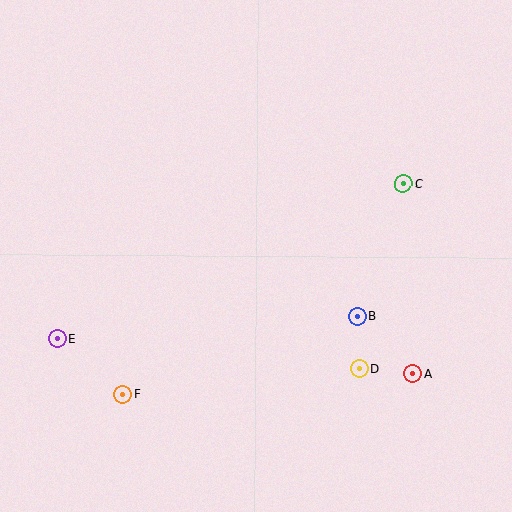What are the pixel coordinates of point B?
Point B is at (357, 316).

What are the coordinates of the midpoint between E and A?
The midpoint between E and A is at (235, 356).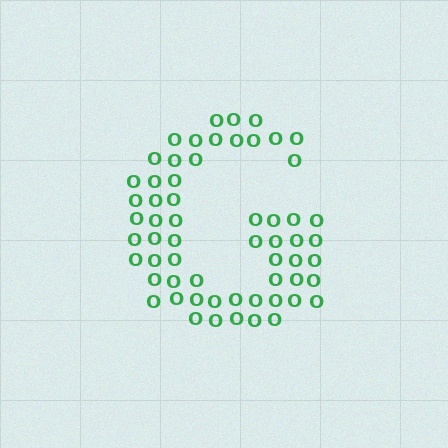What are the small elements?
The small elements are letter O's.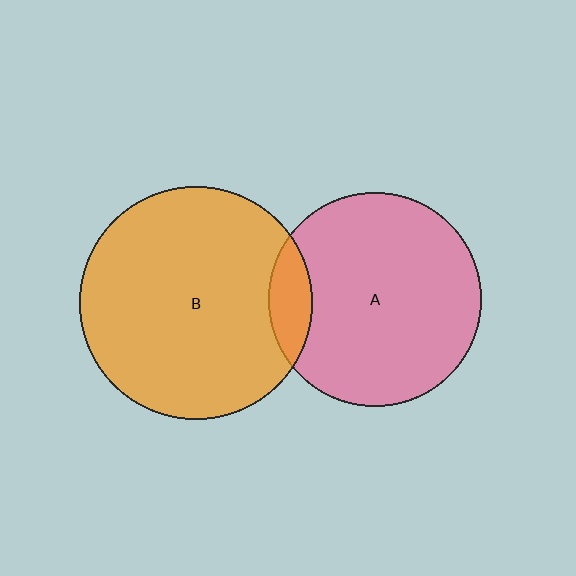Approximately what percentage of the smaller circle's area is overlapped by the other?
Approximately 10%.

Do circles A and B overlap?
Yes.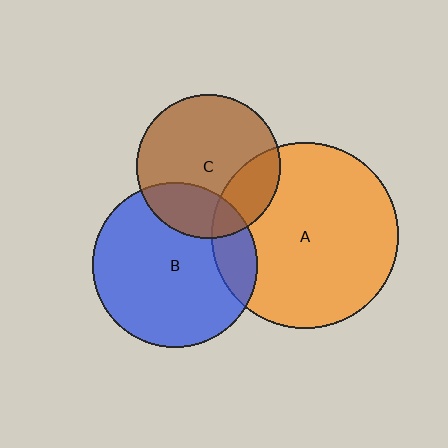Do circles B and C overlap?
Yes.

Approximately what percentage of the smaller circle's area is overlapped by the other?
Approximately 25%.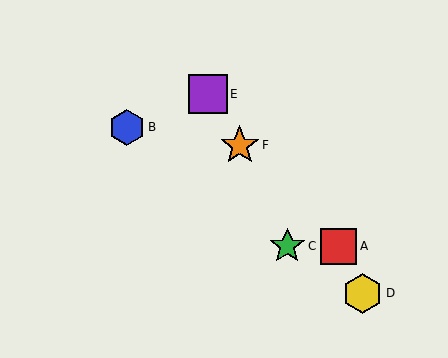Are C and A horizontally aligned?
Yes, both are at y≈246.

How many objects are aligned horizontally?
2 objects (A, C) are aligned horizontally.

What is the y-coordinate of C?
Object C is at y≈246.